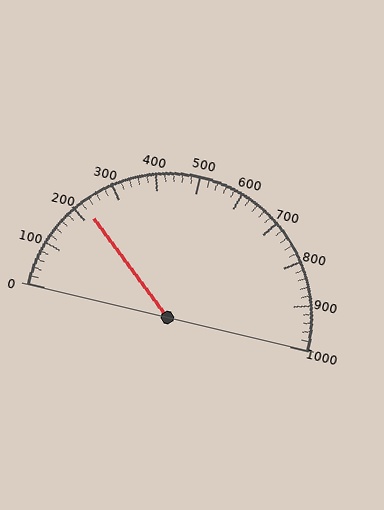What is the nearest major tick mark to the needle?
The nearest major tick mark is 200.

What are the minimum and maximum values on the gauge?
The gauge ranges from 0 to 1000.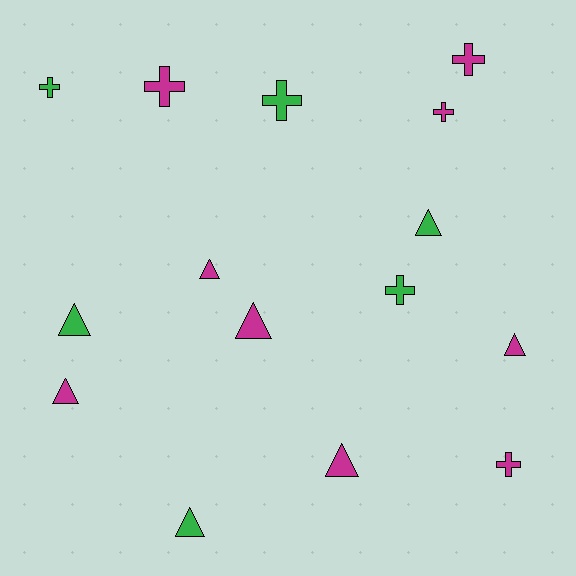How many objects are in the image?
There are 15 objects.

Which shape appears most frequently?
Triangle, with 8 objects.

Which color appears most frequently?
Magenta, with 9 objects.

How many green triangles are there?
There are 3 green triangles.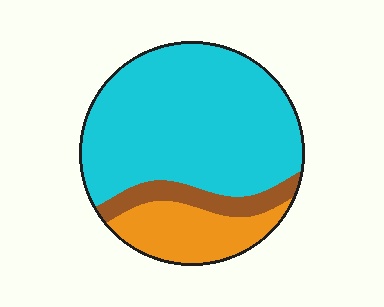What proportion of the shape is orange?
Orange takes up less than a quarter of the shape.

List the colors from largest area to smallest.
From largest to smallest: cyan, orange, brown.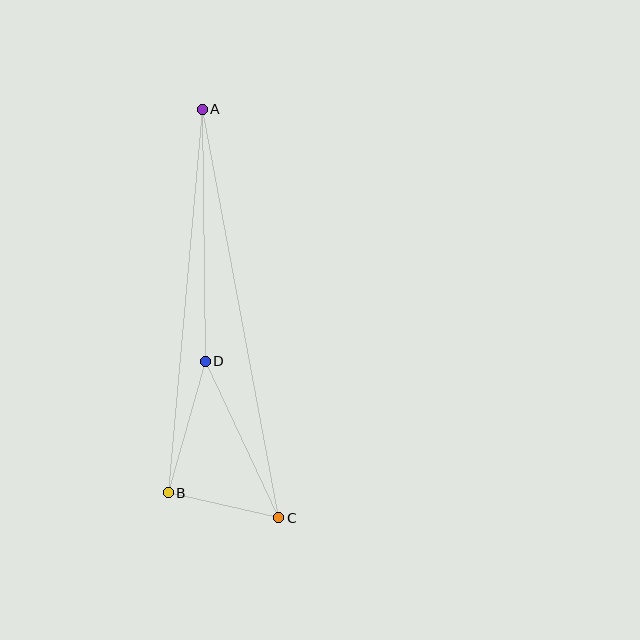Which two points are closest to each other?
Points B and C are closest to each other.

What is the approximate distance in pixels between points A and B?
The distance between A and B is approximately 385 pixels.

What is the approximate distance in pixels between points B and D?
The distance between B and D is approximately 137 pixels.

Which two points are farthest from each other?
Points A and C are farthest from each other.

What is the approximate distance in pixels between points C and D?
The distance between C and D is approximately 173 pixels.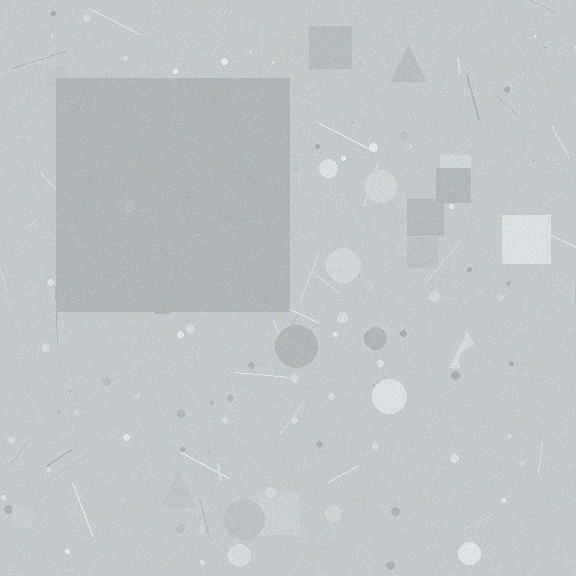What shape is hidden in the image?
A square is hidden in the image.